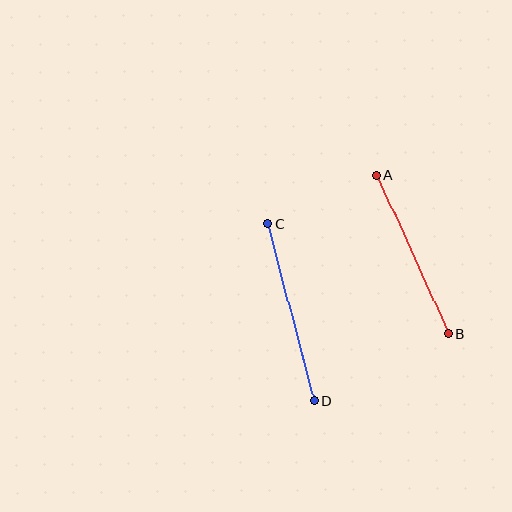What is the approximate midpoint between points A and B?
The midpoint is at approximately (412, 254) pixels.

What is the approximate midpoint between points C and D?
The midpoint is at approximately (290, 312) pixels.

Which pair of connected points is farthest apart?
Points C and D are farthest apart.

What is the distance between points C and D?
The distance is approximately 183 pixels.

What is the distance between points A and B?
The distance is approximately 174 pixels.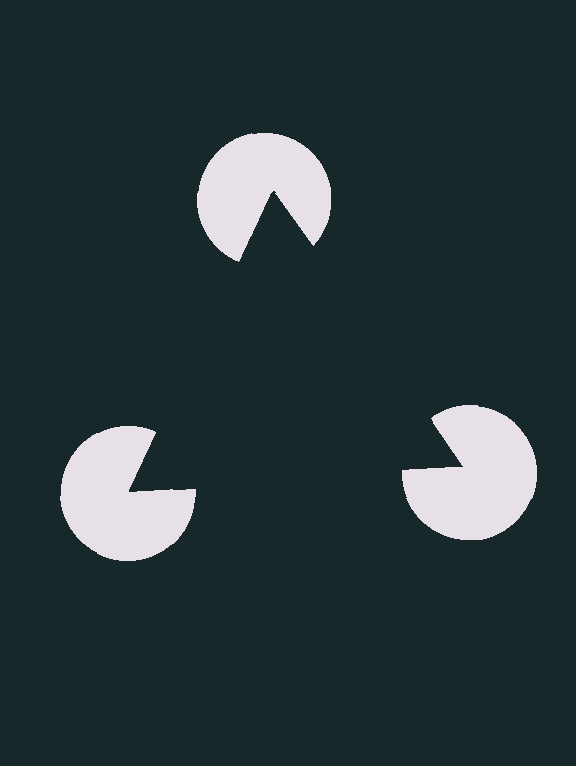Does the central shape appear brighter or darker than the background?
It typically appears slightly darker than the background, even though no actual brightness change is drawn.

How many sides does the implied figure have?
3 sides.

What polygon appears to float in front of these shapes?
An illusory triangle — its edges are inferred from the aligned wedge cuts in the pac-man discs, not physically drawn.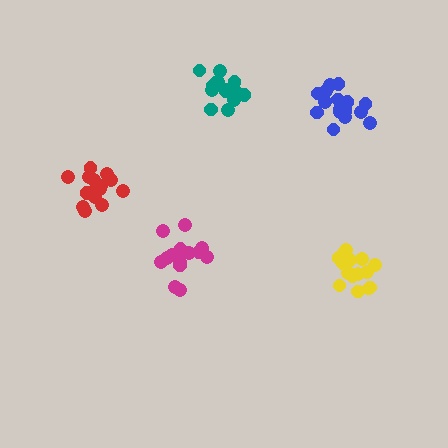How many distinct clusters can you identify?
There are 5 distinct clusters.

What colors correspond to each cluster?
The clusters are colored: red, teal, yellow, magenta, blue.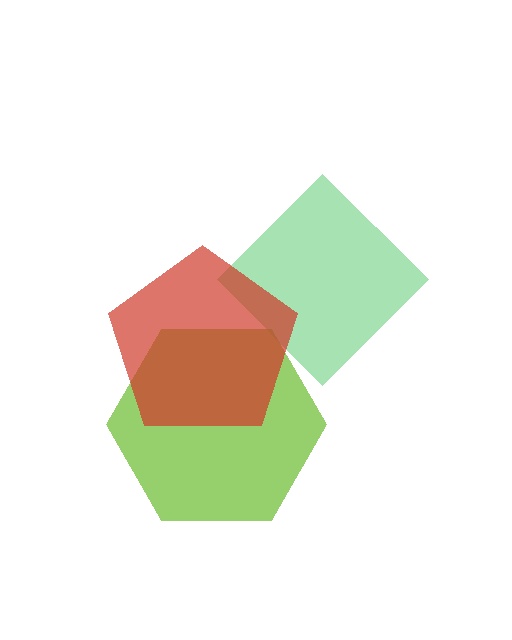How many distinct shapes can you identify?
There are 3 distinct shapes: a lime hexagon, a green diamond, a red pentagon.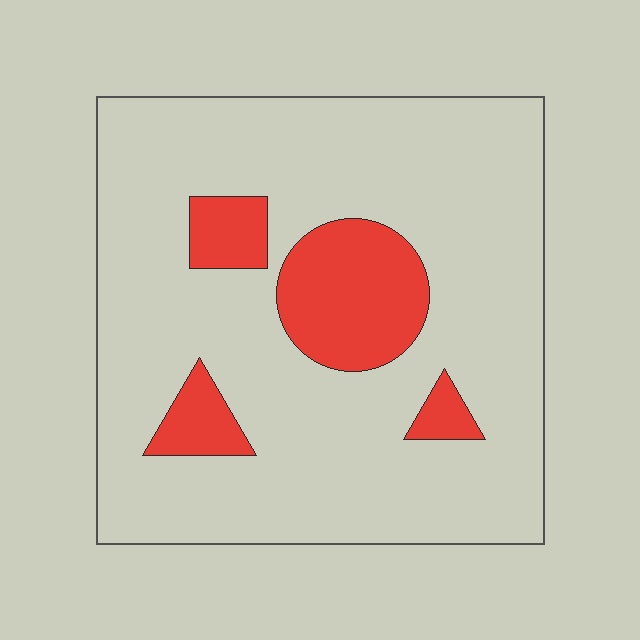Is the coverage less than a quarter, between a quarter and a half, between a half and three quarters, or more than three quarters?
Less than a quarter.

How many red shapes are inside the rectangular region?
4.